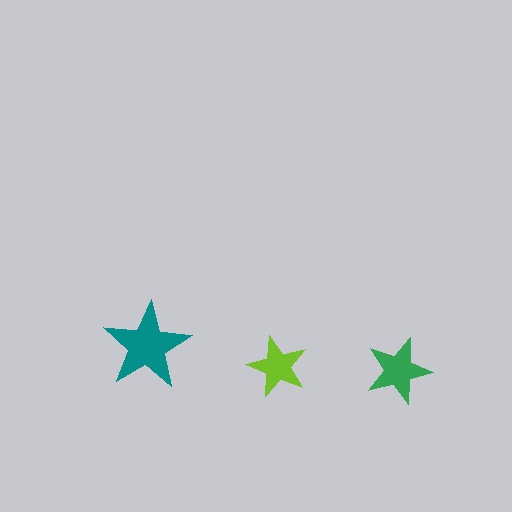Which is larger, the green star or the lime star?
The green one.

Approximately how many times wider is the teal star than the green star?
About 1.5 times wider.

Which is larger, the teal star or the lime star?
The teal one.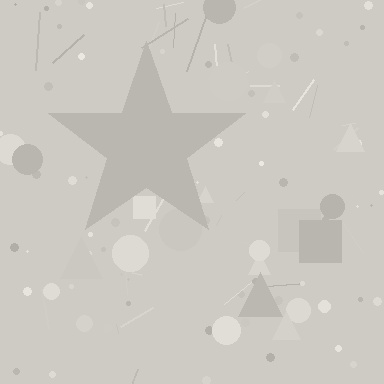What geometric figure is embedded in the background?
A star is embedded in the background.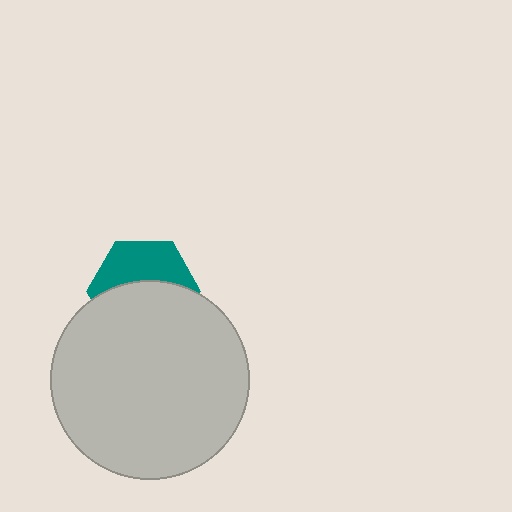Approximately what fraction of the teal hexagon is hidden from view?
Roughly 57% of the teal hexagon is hidden behind the light gray circle.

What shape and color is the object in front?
The object in front is a light gray circle.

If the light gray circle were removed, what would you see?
You would see the complete teal hexagon.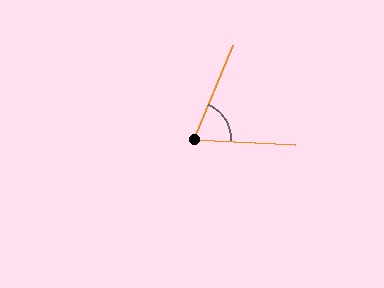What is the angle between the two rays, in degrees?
Approximately 70 degrees.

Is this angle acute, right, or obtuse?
It is acute.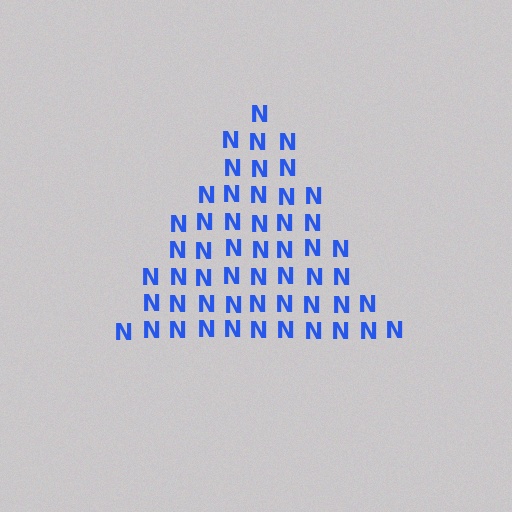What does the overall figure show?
The overall figure shows a triangle.